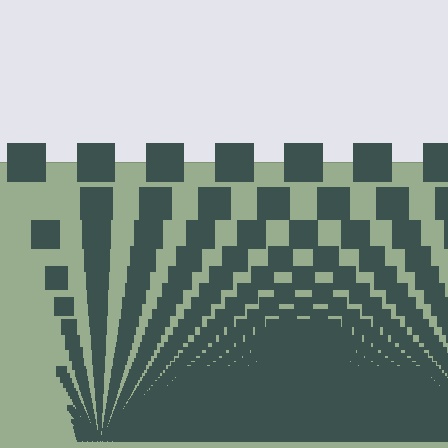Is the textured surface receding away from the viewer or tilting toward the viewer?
The surface appears to tilt toward the viewer. Texture elements get larger and sparser toward the top.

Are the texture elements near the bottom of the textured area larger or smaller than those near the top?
Smaller. The gradient is inverted — elements near the bottom are smaller and denser.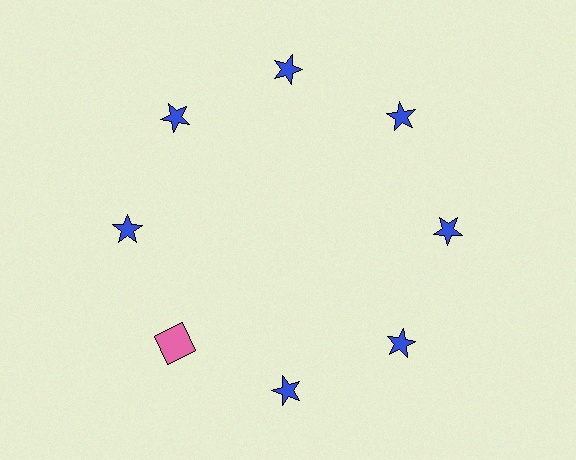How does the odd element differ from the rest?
It differs in both color (pink instead of blue) and shape (square instead of star).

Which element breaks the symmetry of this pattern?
The pink square at roughly the 8 o'clock position breaks the symmetry. All other shapes are blue stars.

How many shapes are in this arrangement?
There are 8 shapes arranged in a ring pattern.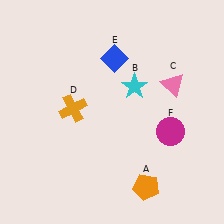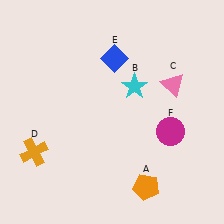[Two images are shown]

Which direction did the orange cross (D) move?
The orange cross (D) moved down.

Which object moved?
The orange cross (D) moved down.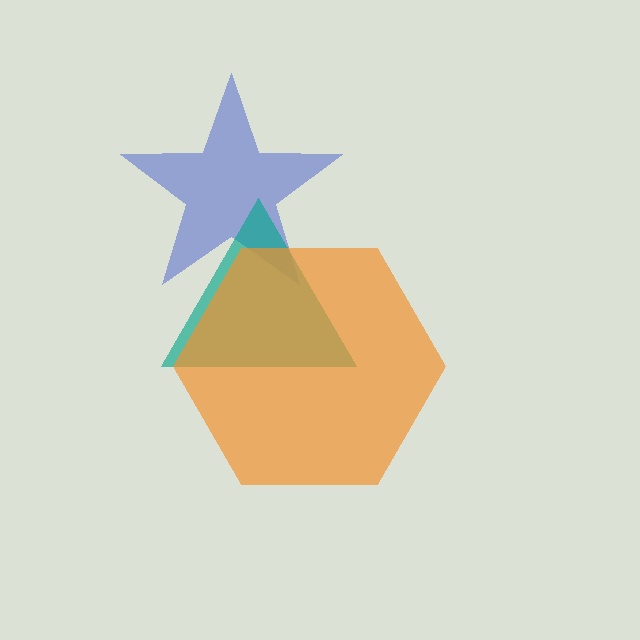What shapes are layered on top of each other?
The layered shapes are: a blue star, a teal triangle, an orange hexagon.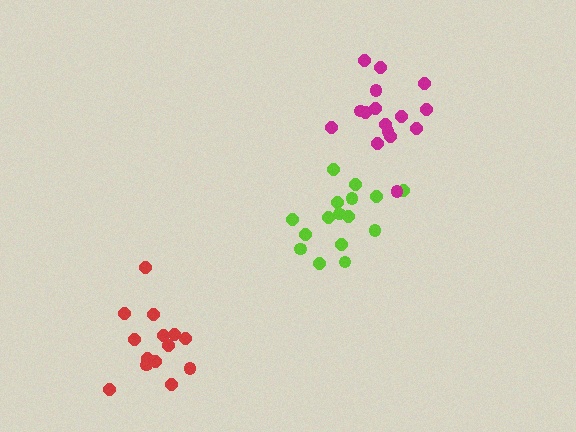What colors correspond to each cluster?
The clusters are colored: lime, magenta, red.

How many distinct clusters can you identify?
There are 3 distinct clusters.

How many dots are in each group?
Group 1: 16 dots, Group 2: 16 dots, Group 3: 14 dots (46 total).